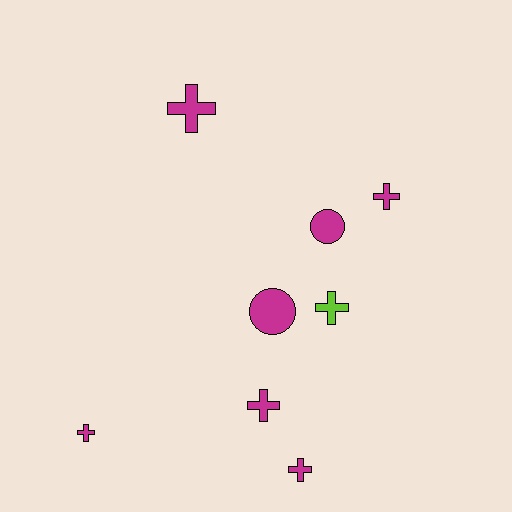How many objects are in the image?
There are 8 objects.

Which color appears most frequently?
Magenta, with 7 objects.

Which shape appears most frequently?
Cross, with 6 objects.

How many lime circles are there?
There are no lime circles.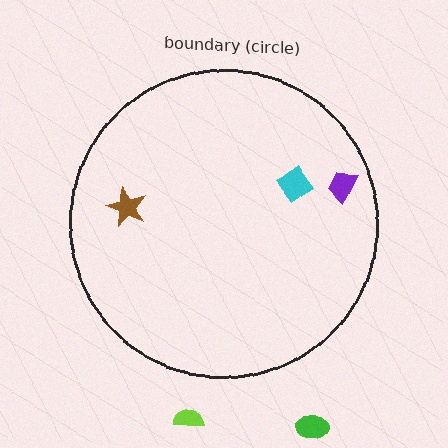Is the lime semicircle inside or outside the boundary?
Outside.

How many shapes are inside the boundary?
3 inside, 2 outside.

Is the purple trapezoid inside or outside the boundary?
Inside.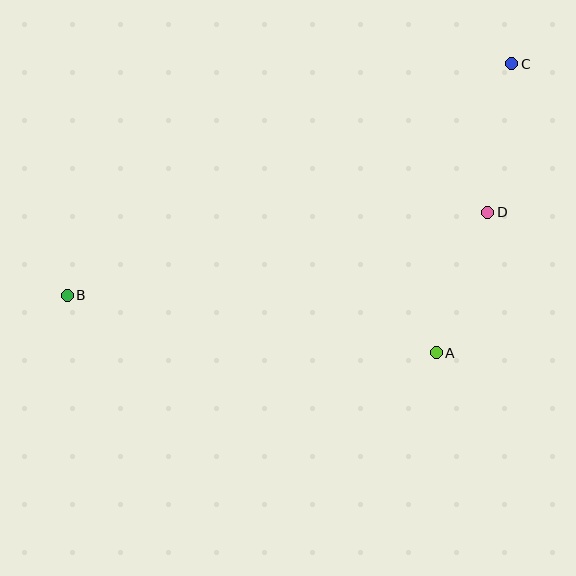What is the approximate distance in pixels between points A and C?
The distance between A and C is approximately 299 pixels.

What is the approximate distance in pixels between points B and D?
The distance between B and D is approximately 429 pixels.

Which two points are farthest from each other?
Points B and C are farthest from each other.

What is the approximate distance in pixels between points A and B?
The distance between A and B is approximately 374 pixels.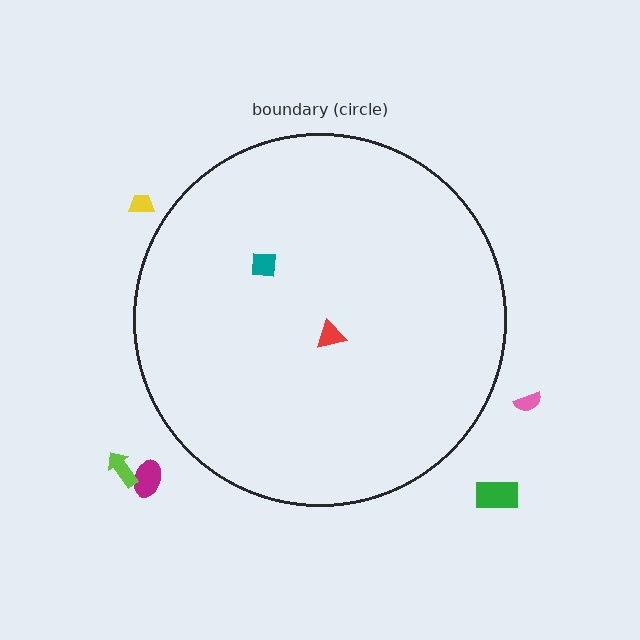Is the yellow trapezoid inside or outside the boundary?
Outside.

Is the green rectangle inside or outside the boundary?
Outside.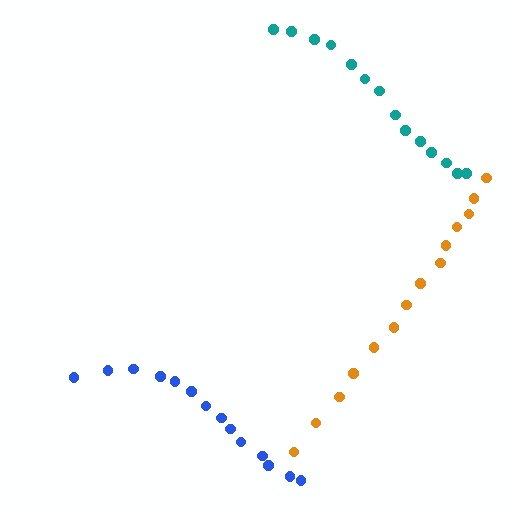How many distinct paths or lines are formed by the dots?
There are 3 distinct paths.